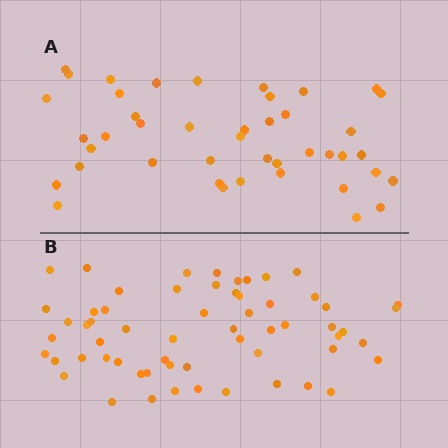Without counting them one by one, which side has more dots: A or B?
Region B (the bottom region) has more dots.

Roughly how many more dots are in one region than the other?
Region B has approximately 15 more dots than region A.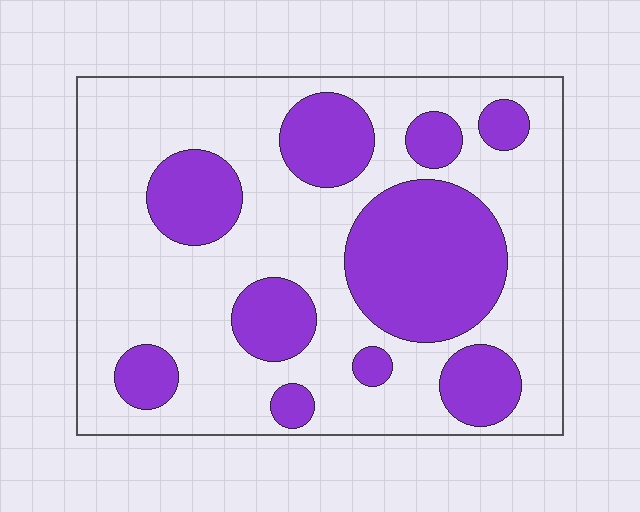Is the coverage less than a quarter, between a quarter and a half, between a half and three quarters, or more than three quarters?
Between a quarter and a half.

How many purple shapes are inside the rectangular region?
10.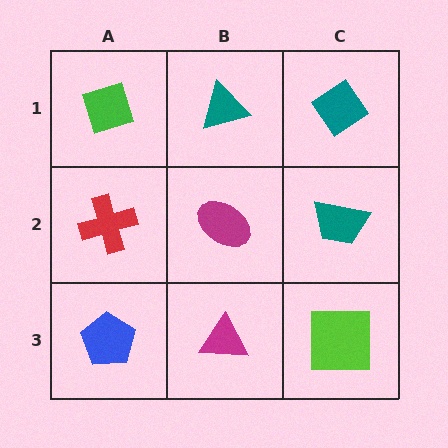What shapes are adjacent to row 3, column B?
A magenta ellipse (row 2, column B), a blue pentagon (row 3, column A), a lime square (row 3, column C).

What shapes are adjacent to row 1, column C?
A teal trapezoid (row 2, column C), a teal triangle (row 1, column B).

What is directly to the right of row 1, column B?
A teal diamond.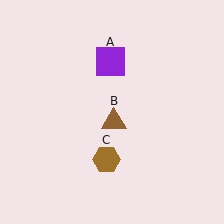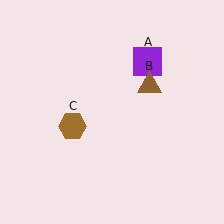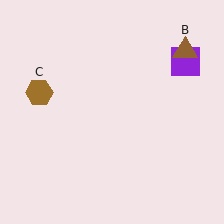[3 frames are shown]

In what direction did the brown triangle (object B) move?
The brown triangle (object B) moved up and to the right.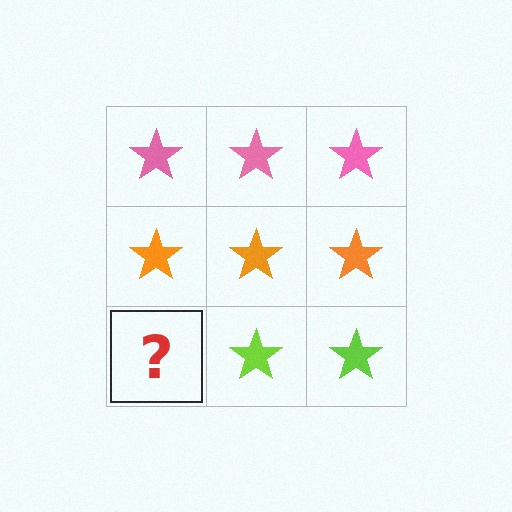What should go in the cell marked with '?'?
The missing cell should contain a lime star.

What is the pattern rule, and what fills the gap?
The rule is that each row has a consistent color. The gap should be filled with a lime star.